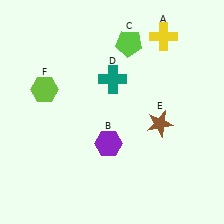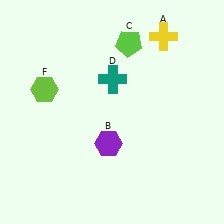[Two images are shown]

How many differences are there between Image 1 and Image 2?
There is 1 difference between the two images.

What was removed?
The brown star (E) was removed in Image 2.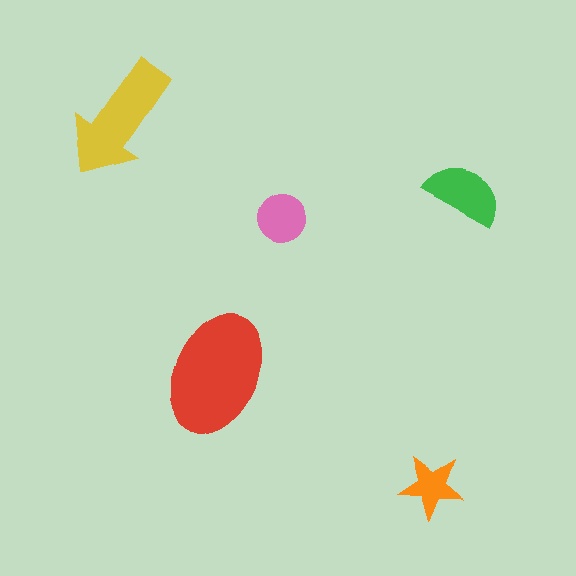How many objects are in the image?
There are 5 objects in the image.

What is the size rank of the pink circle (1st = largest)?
4th.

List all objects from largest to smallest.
The red ellipse, the yellow arrow, the green semicircle, the pink circle, the orange star.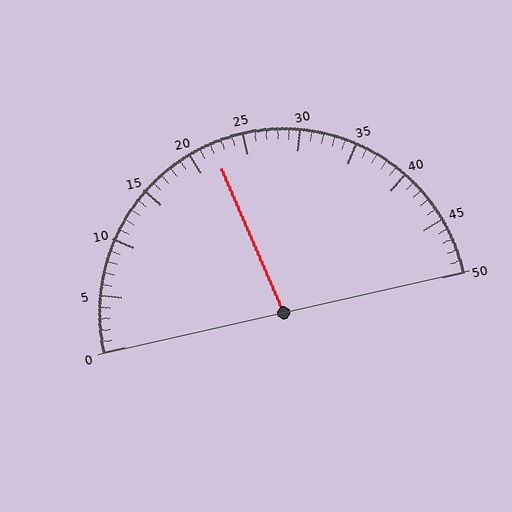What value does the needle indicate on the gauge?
The needle indicates approximately 22.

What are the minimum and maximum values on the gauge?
The gauge ranges from 0 to 50.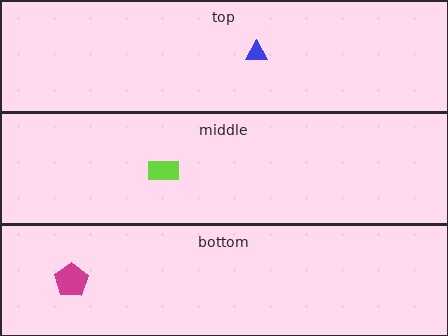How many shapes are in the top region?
1.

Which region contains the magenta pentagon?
The bottom region.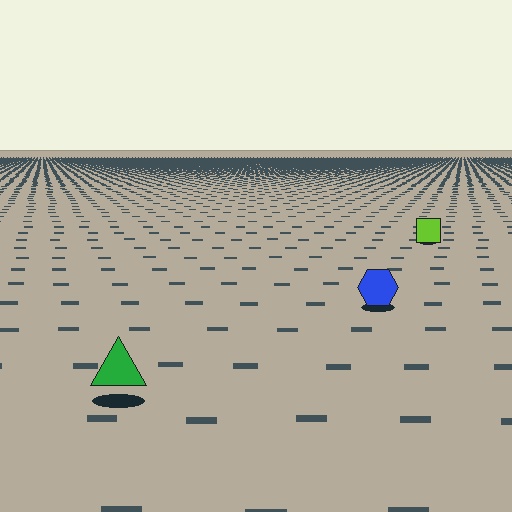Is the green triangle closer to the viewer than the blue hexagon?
Yes. The green triangle is closer — you can tell from the texture gradient: the ground texture is coarser near it.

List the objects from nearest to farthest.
From nearest to farthest: the green triangle, the blue hexagon, the lime square.